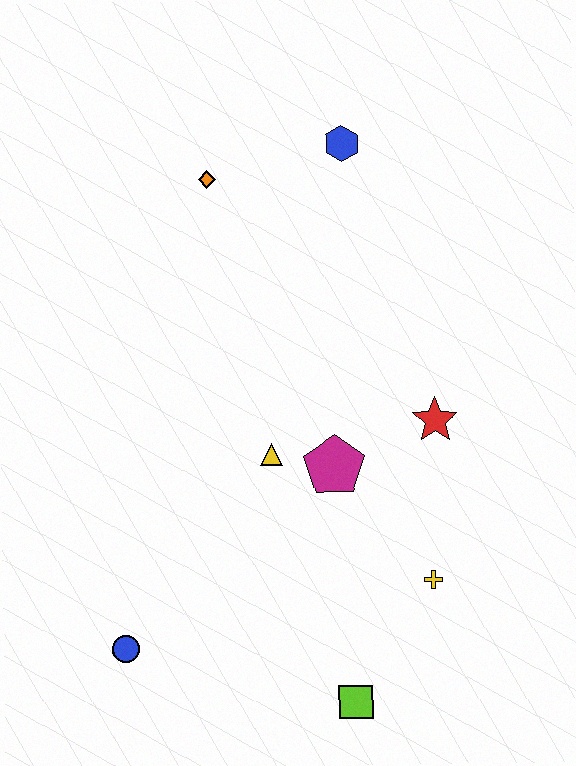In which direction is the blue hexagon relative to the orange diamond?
The blue hexagon is to the right of the orange diamond.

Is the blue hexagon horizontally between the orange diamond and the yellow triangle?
No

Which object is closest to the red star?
The magenta pentagon is closest to the red star.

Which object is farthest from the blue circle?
The blue hexagon is farthest from the blue circle.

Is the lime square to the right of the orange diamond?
Yes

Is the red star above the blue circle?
Yes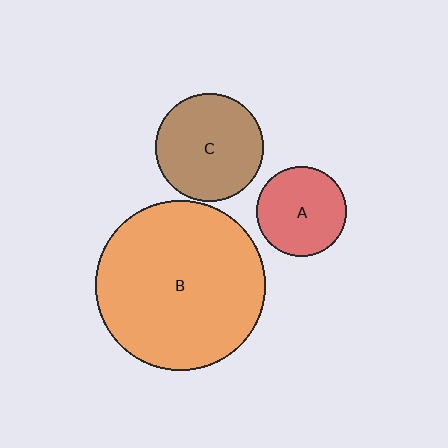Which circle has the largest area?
Circle B (orange).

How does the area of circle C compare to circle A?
Approximately 1.4 times.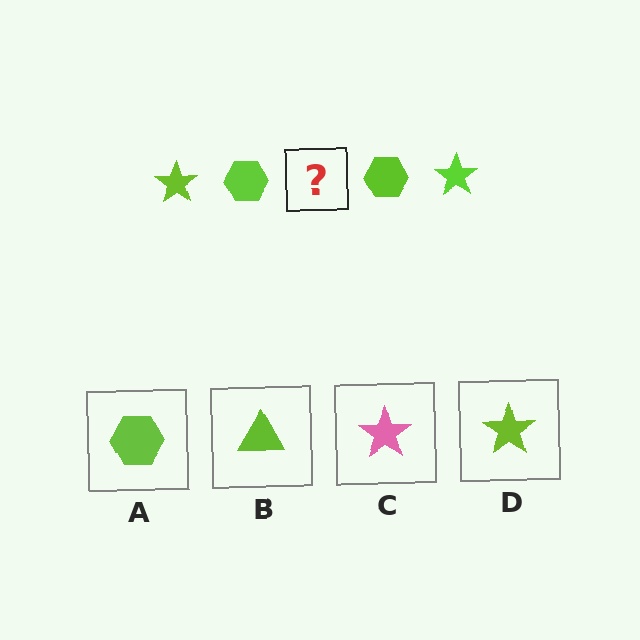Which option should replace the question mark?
Option D.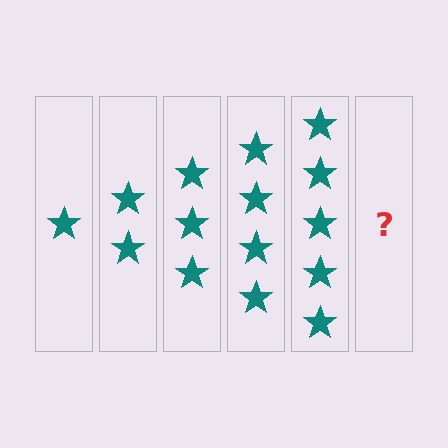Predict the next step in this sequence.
The next step is 6 stars.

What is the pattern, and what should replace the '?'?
The pattern is that each step adds one more star. The '?' should be 6 stars.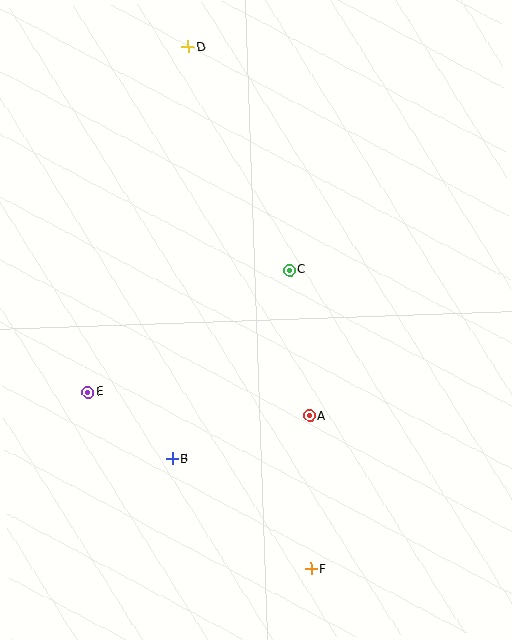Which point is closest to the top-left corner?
Point D is closest to the top-left corner.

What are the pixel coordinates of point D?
Point D is at (188, 47).